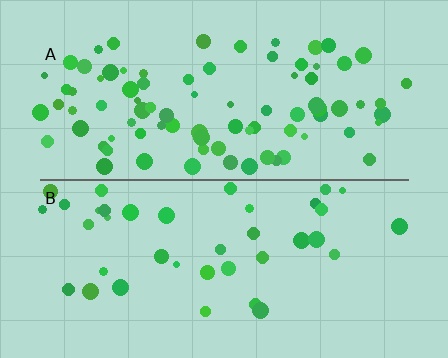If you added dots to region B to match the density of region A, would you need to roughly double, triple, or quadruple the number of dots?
Approximately double.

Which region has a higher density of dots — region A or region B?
A (the top).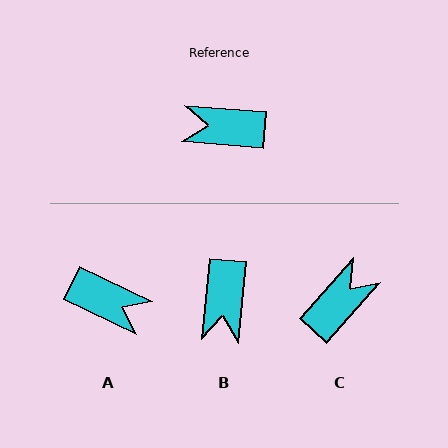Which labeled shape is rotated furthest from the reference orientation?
A, about 159 degrees away.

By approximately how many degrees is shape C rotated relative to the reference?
Approximately 127 degrees clockwise.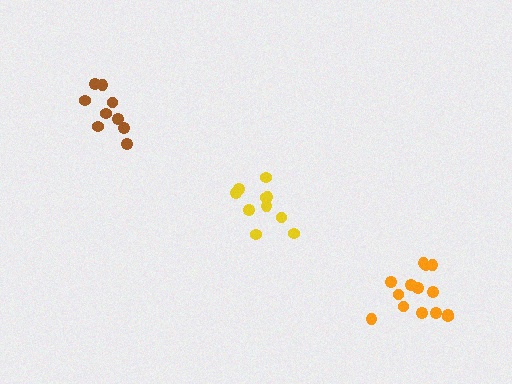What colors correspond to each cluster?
The clusters are colored: yellow, brown, orange.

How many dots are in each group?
Group 1: 10 dots, Group 2: 9 dots, Group 3: 14 dots (33 total).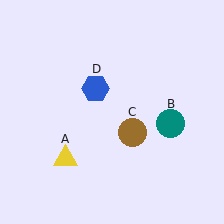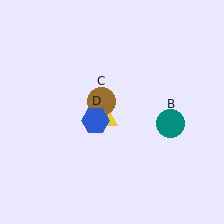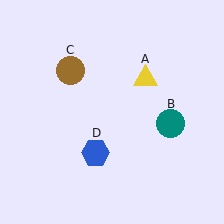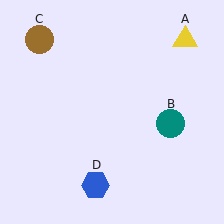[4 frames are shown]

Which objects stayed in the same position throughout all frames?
Teal circle (object B) remained stationary.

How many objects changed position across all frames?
3 objects changed position: yellow triangle (object A), brown circle (object C), blue hexagon (object D).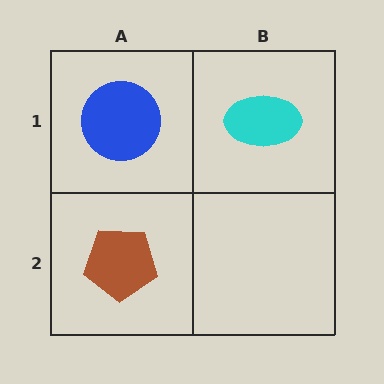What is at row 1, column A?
A blue circle.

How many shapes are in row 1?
2 shapes.